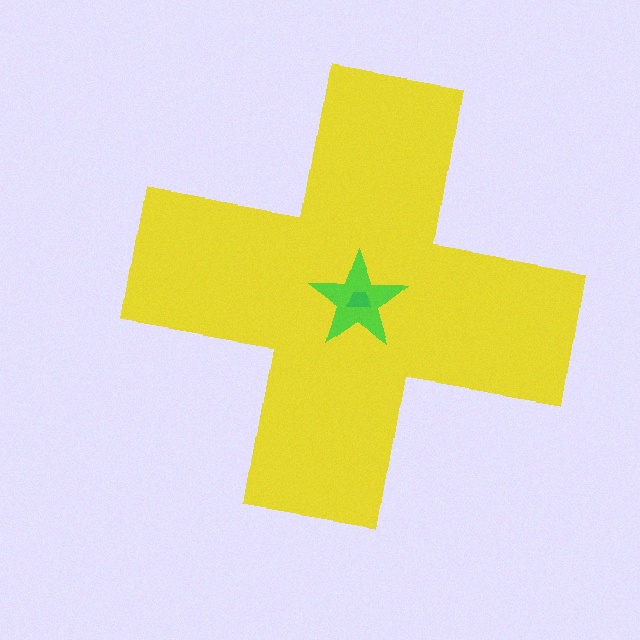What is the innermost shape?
The green trapezoid.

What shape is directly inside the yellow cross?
The lime star.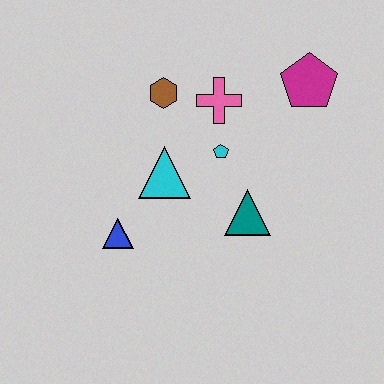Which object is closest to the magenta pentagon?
The pink cross is closest to the magenta pentagon.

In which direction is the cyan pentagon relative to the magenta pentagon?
The cyan pentagon is to the left of the magenta pentagon.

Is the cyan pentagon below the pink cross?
Yes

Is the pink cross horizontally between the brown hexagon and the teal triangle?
Yes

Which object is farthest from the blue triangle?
The magenta pentagon is farthest from the blue triangle.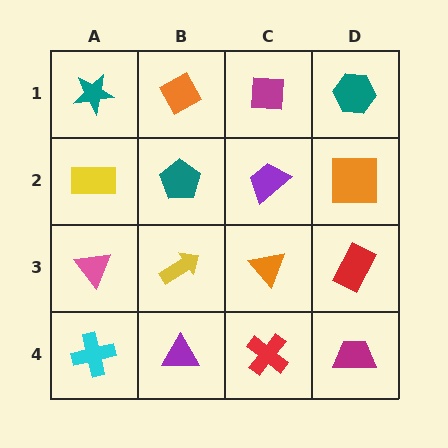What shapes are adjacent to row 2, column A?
A teal star (row 1, column A), a pink triangle (row 3, column A), a teal pentagon (row 2, column B).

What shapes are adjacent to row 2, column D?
A teal hexagon (row 1, column D), a red rectangle (row 3, column D), a purple trapezoid (row 2, column C).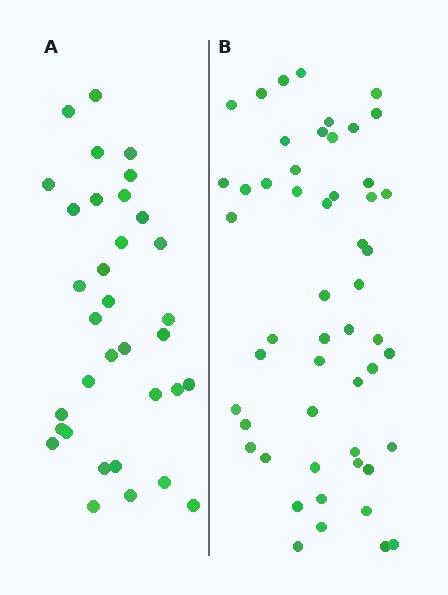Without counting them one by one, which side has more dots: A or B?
Region B (the right region) has more dots.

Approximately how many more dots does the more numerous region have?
Region B has approximately 20 more dots than region A.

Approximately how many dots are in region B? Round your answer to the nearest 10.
About 50 dots. (The exact count is 52, which rounds to 50.)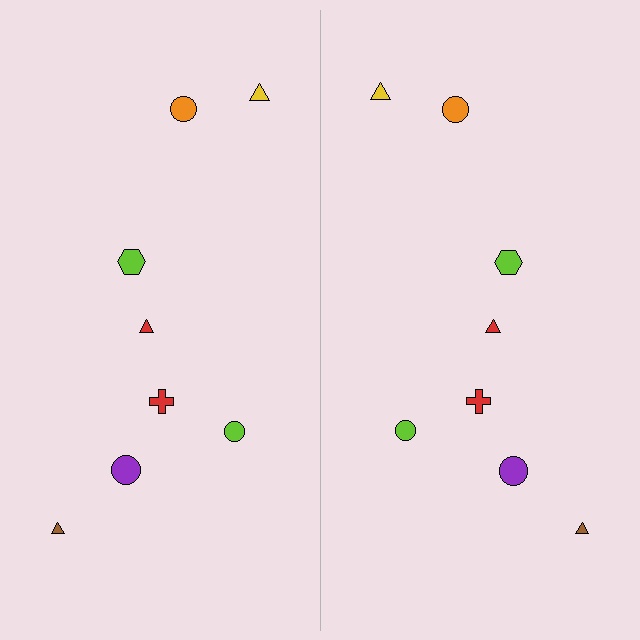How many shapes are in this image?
There are 16 shapes in this image.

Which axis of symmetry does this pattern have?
The pattern has a vertical axis of symmetry running through the center of the image.